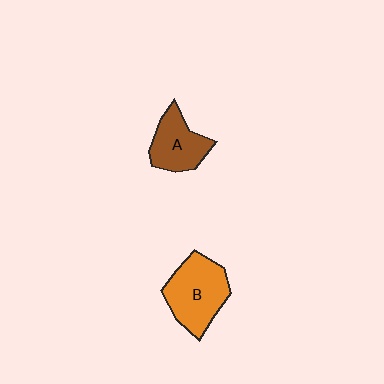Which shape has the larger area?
Shape B (orange).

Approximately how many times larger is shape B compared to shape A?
Approximately 1.4 times.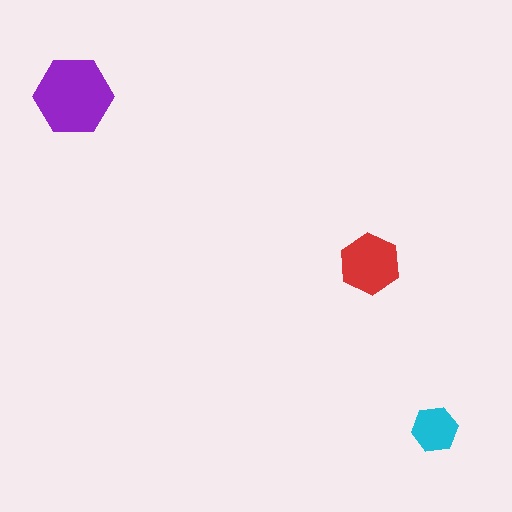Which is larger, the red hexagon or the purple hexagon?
The purple one.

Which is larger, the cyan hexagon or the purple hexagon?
The purple one.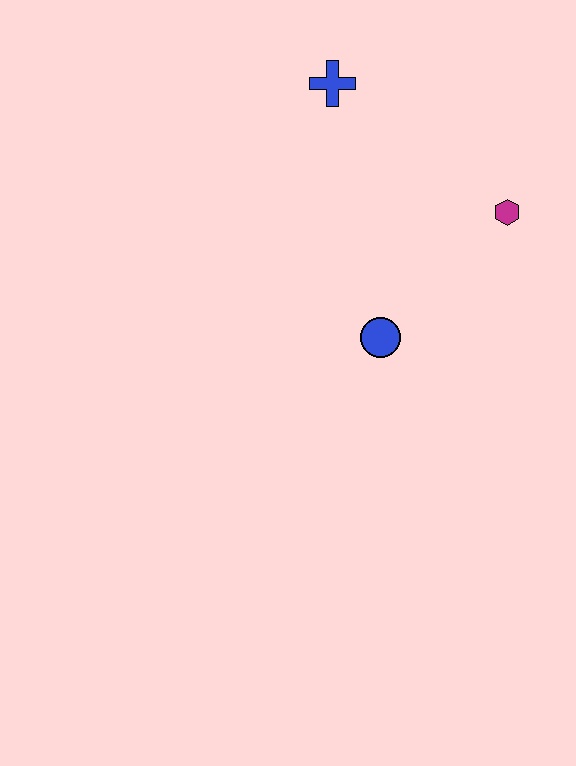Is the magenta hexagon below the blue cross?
Yes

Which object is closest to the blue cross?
The magenta hexagon is closest to the blue cross.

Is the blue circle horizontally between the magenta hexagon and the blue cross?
Yes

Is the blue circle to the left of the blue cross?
No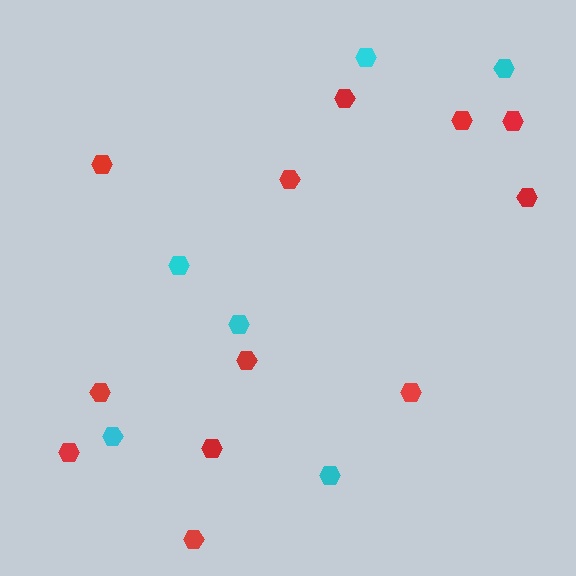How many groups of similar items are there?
There are 2 groups: one group of red hexagons (12) and one group of cyan hexagons (6).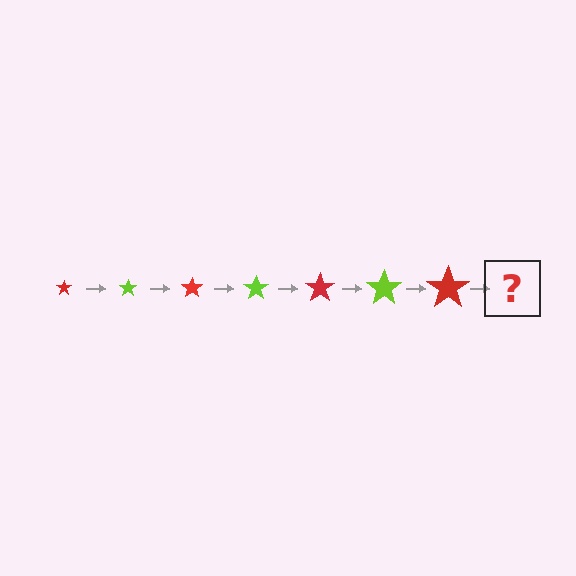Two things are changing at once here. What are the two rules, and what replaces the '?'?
The two rules are that the star grows larger each step and the color cycles through red and lime. The '?' should be a lime star, larger than the previous one.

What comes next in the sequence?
The next element should be a lime star, larger than the previous one.